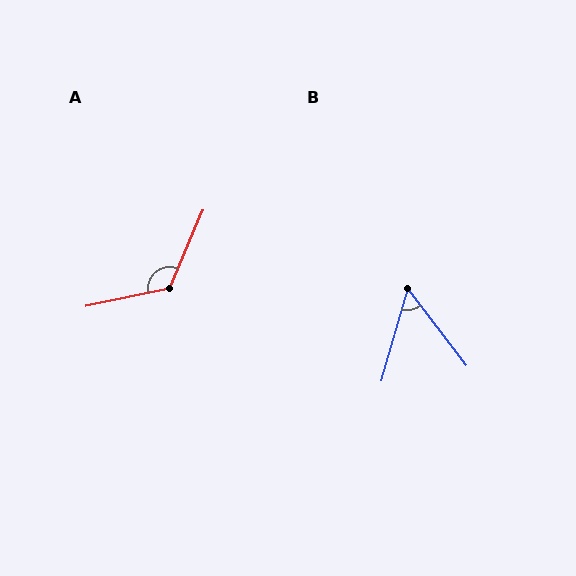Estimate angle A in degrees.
Approximately 125 degrees.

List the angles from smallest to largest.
B (53°), A (125°).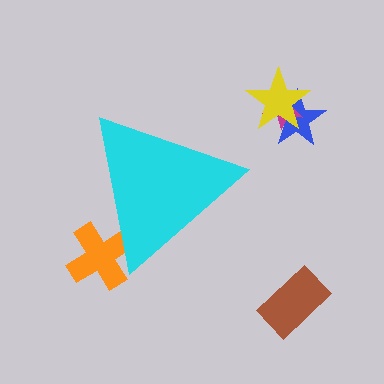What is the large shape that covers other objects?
A cyan triangle.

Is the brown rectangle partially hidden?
No, the brown rectangle is fully visible.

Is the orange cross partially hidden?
Yes, the orange cross is partially hidden behind the cyan triangle.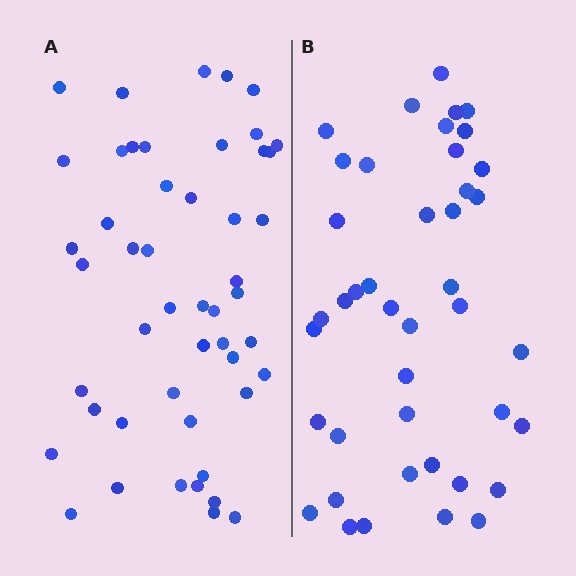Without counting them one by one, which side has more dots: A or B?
Region A (the left region) has more dots.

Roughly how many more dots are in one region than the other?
Region A has roughly 8 or so more dots than region B.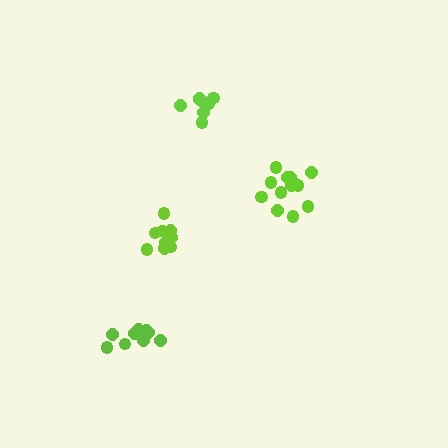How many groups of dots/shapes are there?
There are 4 groups.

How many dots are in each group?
Group 1: 13 dots, Group 2: 9 dots, Group 3: 8 dots, Group 4: 10 dots (40 total).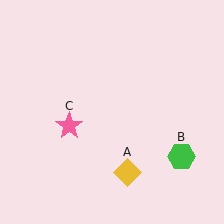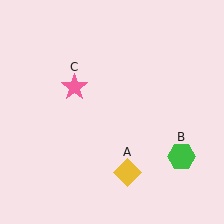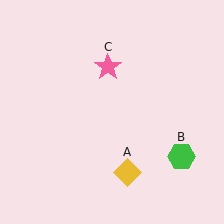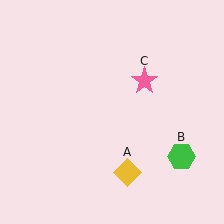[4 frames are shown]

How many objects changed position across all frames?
1 object changed position: pink star (object C).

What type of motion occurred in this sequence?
The pink star (object C) rotated clockwise around the center of the scene.